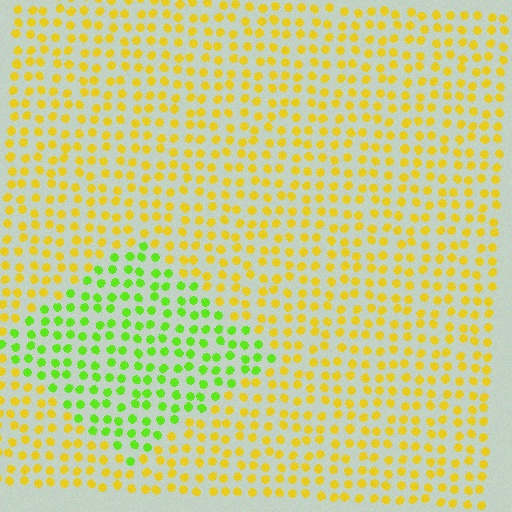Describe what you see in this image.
The image is filled with small yellow elements in a uniform arrangement. A diamond-shaped region is visible where the elements are tinted to a slightly different hue, forming a subtle color boundary.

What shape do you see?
I see a diamond.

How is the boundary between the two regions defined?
The boundary is defined purely by a slight shift in hue (about 49 degrees). Spacing, size, and orientation are identical on both sides.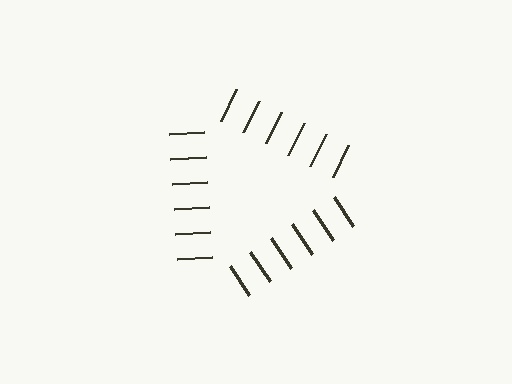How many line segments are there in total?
18 — 6 along each of the 3 edges.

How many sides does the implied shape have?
3 sides — the line-ends trace a triangle.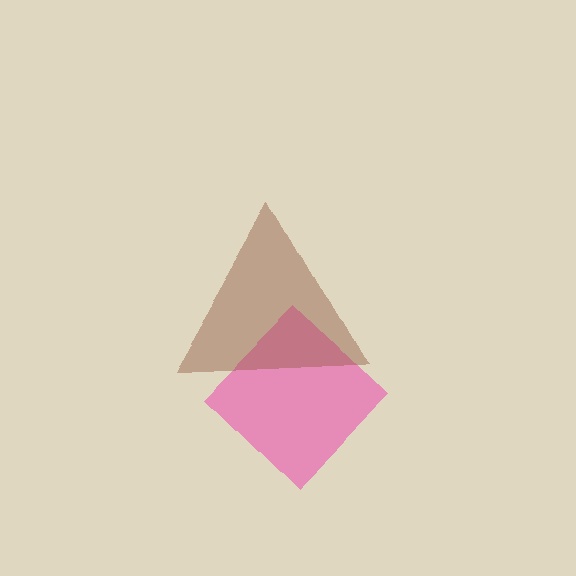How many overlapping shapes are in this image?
There are 2 overlapping shapes in the image.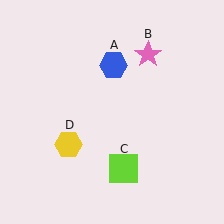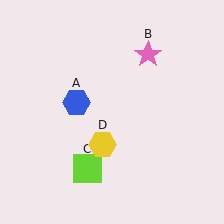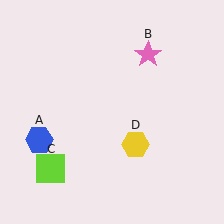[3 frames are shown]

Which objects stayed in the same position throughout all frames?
Pink star (object B) remained stationary.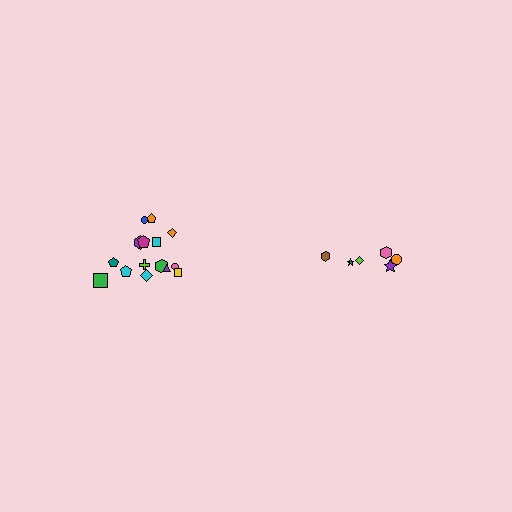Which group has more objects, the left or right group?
The left group.